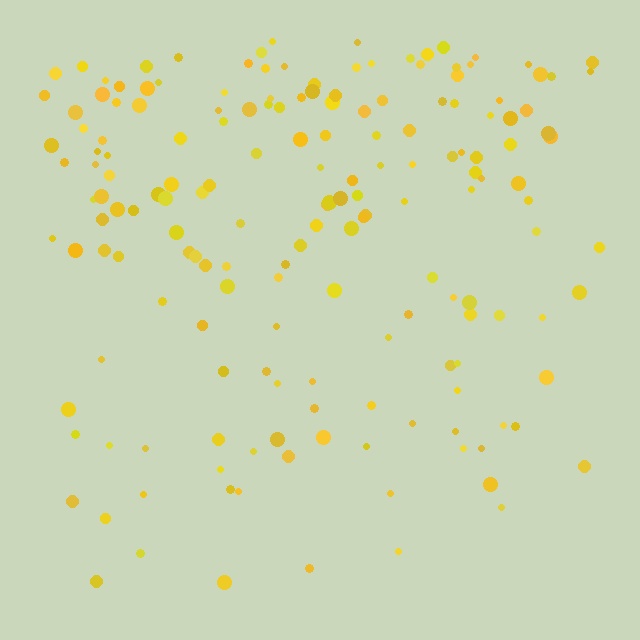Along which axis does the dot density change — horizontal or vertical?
Vertical.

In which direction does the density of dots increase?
From bottom to top, with the top side densest.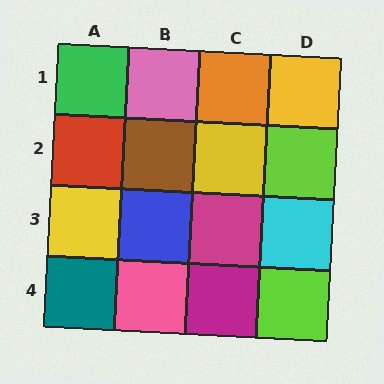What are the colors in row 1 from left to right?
Green, pink, orange, yellow.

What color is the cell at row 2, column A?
Red.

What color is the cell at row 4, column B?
Pink.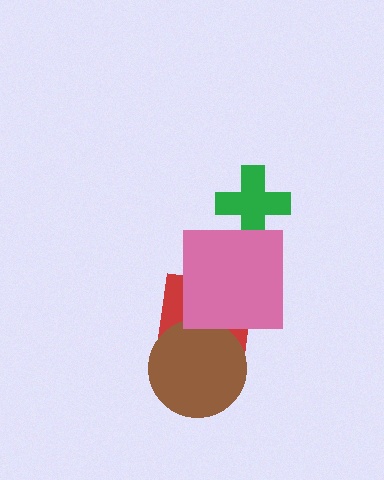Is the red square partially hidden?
Yes, it is partially covered by another shape.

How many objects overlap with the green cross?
0 objects overlap with the green cross.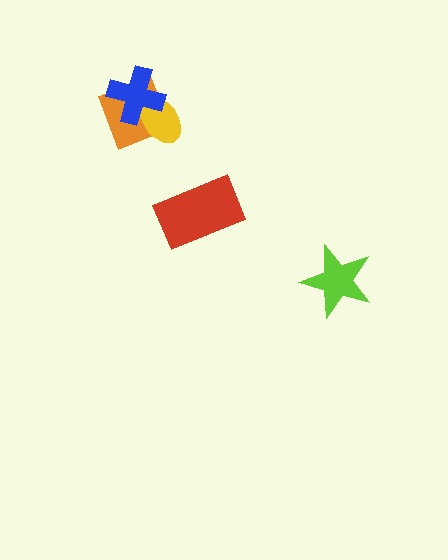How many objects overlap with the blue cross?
2 objects overlap with the blue cross.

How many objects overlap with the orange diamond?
2 objects overlap with the orange diamond.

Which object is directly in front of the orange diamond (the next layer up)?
The yellow ellipse is directly in front of the orange diamond.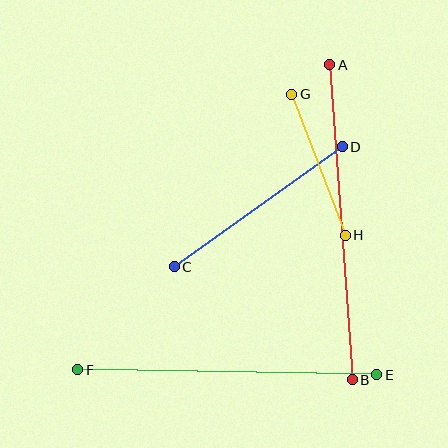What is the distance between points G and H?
The distance is approximately 151 pixels.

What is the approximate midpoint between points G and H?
The midpoint is at approximately (318, 165) pixels.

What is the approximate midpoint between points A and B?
The midpoint is at approximately (341, 222) pixels.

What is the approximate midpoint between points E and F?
The midpoint is at approximately (227, 372) pixels.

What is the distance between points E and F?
The distance is approximately 299 pixels.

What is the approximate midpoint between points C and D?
The midpoint is at approximately (258, 207) pixels.